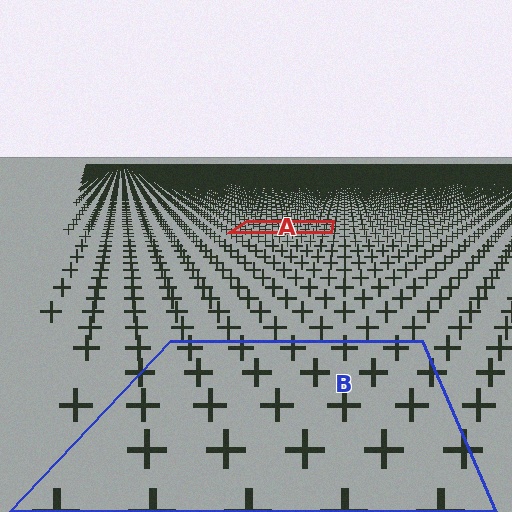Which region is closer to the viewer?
Region B is closer. The texture elements there are larger and more spread out.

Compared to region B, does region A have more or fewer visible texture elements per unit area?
Region A has more texture elements per unit area — they are packed more densely because it is farther away.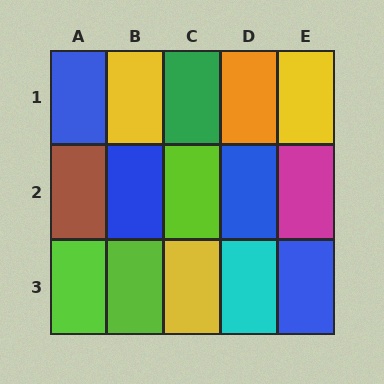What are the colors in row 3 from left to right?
Lime, lime, yellow, cyan, blue.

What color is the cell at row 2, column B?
Blue.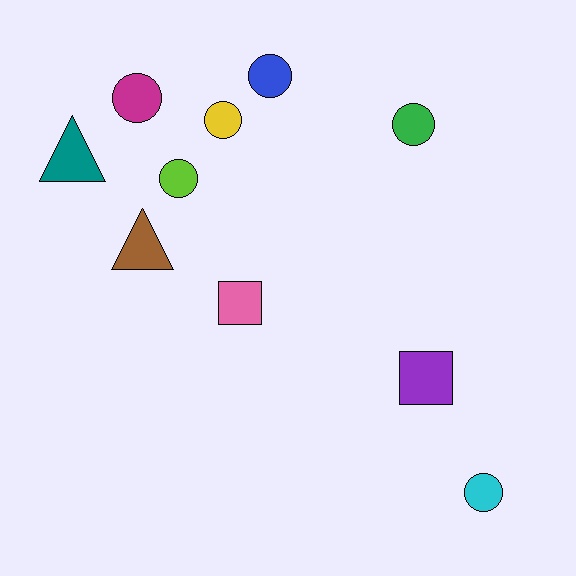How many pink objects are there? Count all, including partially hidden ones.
There is 1 pink object.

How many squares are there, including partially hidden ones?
There are 2 squares.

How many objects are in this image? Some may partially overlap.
There are 10 objects.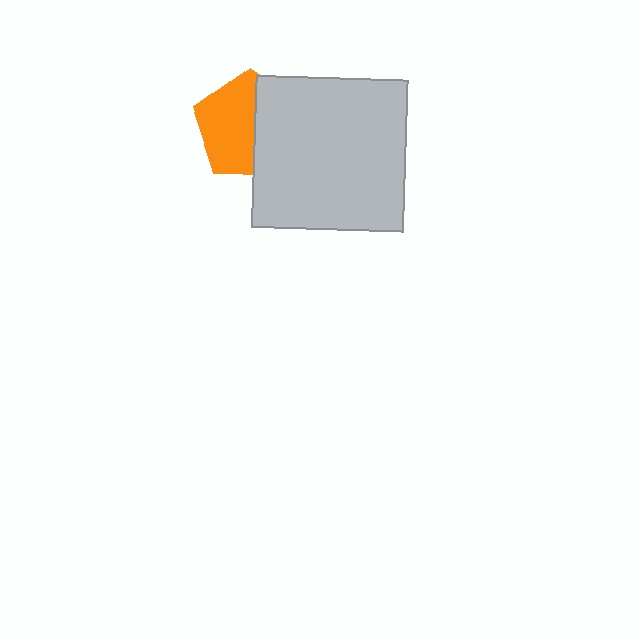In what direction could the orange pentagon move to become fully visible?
The orange pentagon could move left. That would shift it out from behind the light gray square entirely.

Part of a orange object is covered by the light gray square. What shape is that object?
It is a pentagon.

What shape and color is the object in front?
The object in front is a light gray square.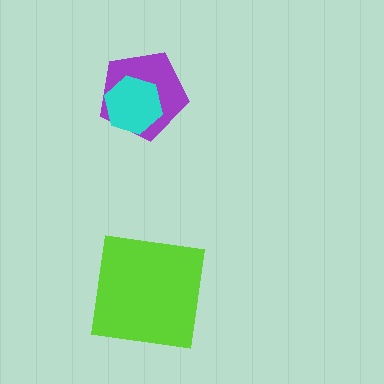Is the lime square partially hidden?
No, no other shape covers it.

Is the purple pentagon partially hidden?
Yes, it is partially covered by another shape.